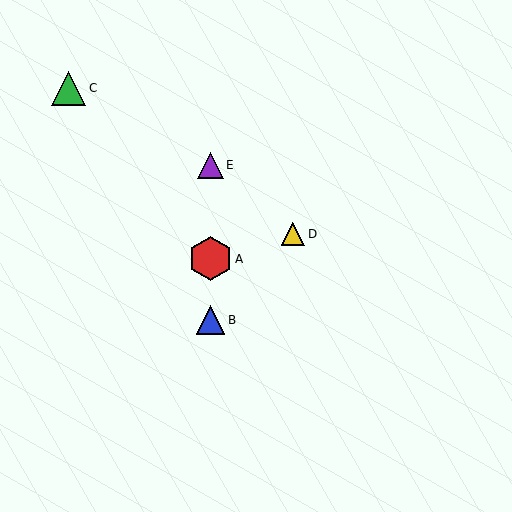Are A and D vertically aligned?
No, A is at x≈210 and D is at x≈293.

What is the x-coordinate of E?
Object E is at x≈210.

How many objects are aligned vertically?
3 objects (A, B, E) are aligned vertically.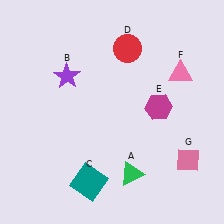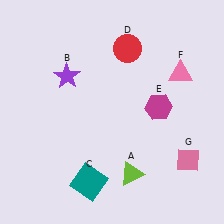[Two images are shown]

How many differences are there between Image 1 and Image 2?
There is 1 difference between the two images.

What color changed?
The triangle (A) changed from green in Image 1 to lime in Image 2.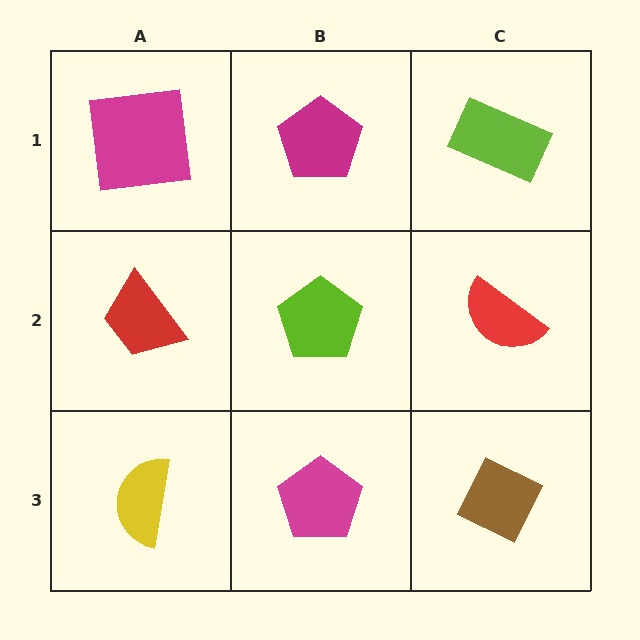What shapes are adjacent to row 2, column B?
A magenta pentagon (row 1, column B), a magenta pentagon (row 3, column B), a red trapezoid (row 2, column A), a red semicircle (row 2, column C).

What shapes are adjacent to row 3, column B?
A lime pentagon (row 2, column B), a yellow semicircle (row 3, column A), a brown diamond (row 3, column C).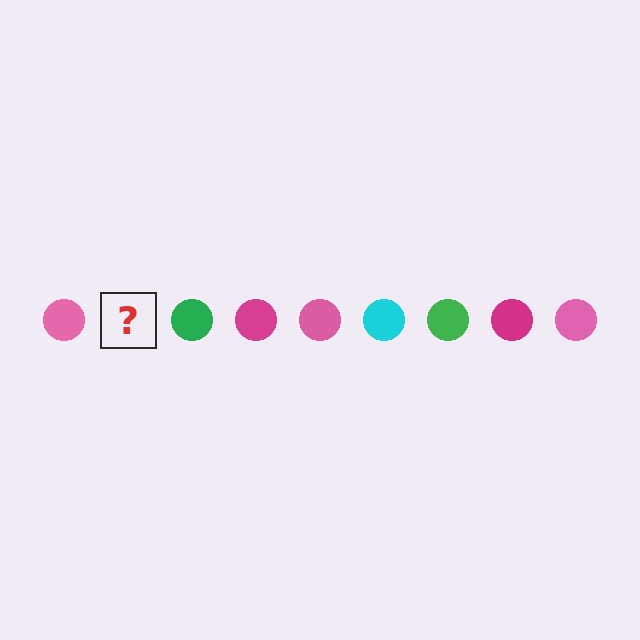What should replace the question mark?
The question mark should be replaced with a cyan circle.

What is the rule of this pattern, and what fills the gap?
The rule is that the pattern cycles through pink, cyan, green, magenta circles. The gap should be filled with a cyan circle.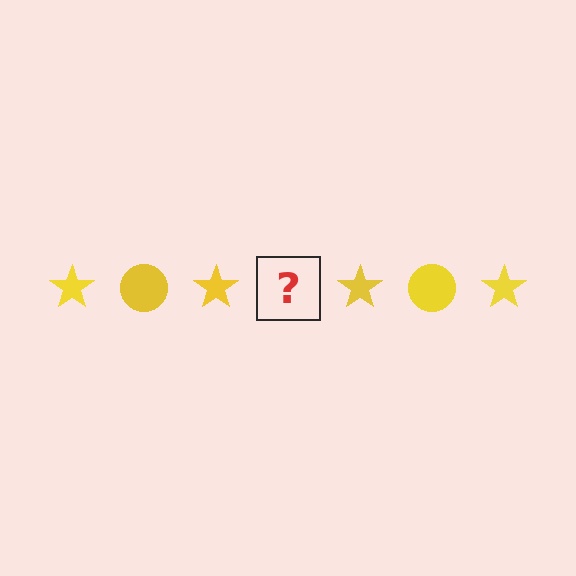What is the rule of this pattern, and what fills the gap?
The rule is that the pattern cycles through star, circle shapes in yellow. The gap should be filled with a yellow circle.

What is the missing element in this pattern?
The missing element is a yellow circle.